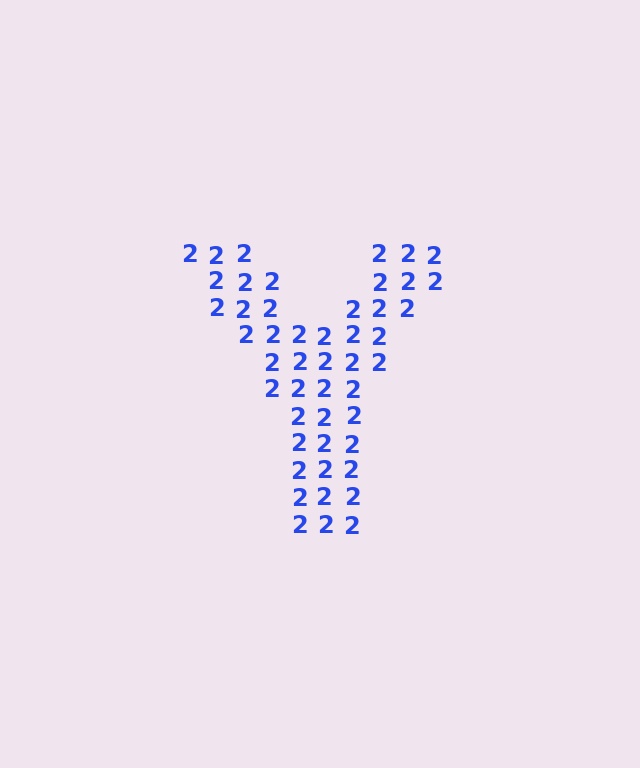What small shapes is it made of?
It is made of small digit 2's.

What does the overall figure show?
The overall figure shows the letter Y.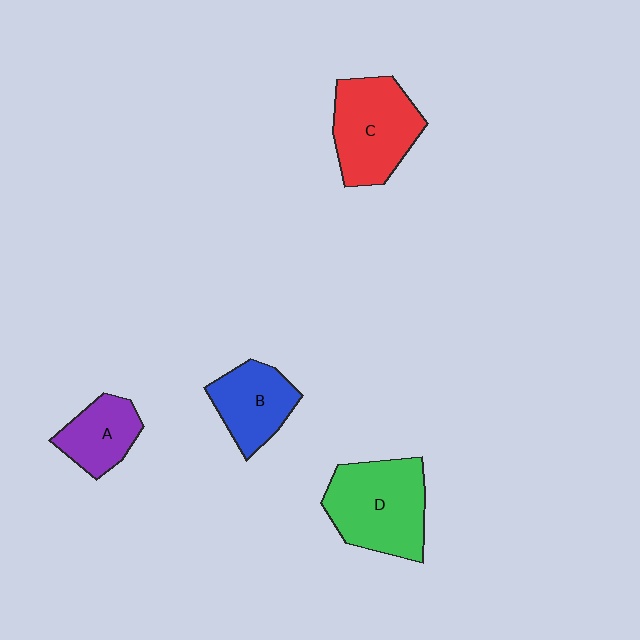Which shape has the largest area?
Shape D (green).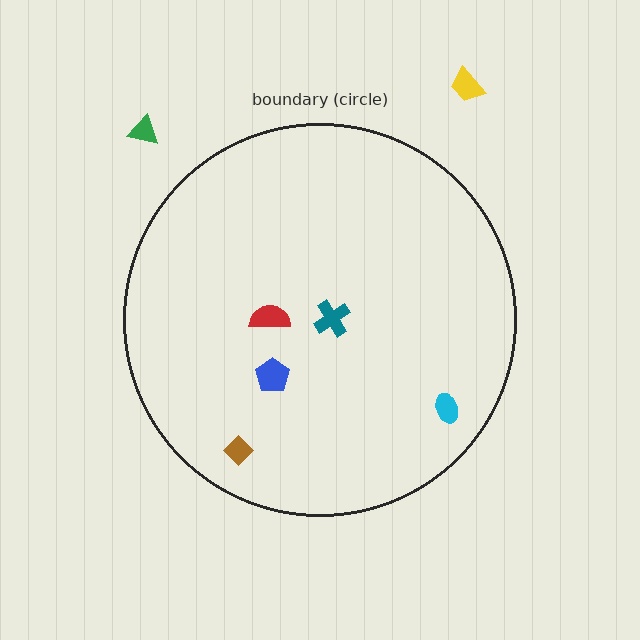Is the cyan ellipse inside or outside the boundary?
Inside.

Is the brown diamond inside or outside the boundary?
Inside.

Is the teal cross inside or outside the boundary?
Inside.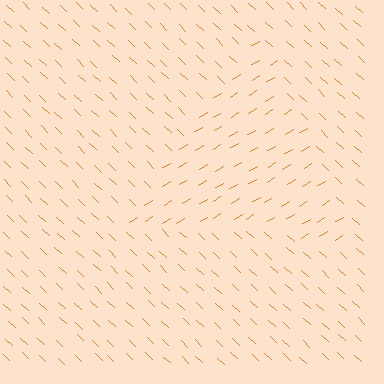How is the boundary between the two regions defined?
The boundary is defined purely by a change in line orientation (approximately 75 degrees difference). All lines are the same color and thickness.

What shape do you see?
I see a triangle.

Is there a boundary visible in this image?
Yes, there is a texture boundary formed by a change in line orientation.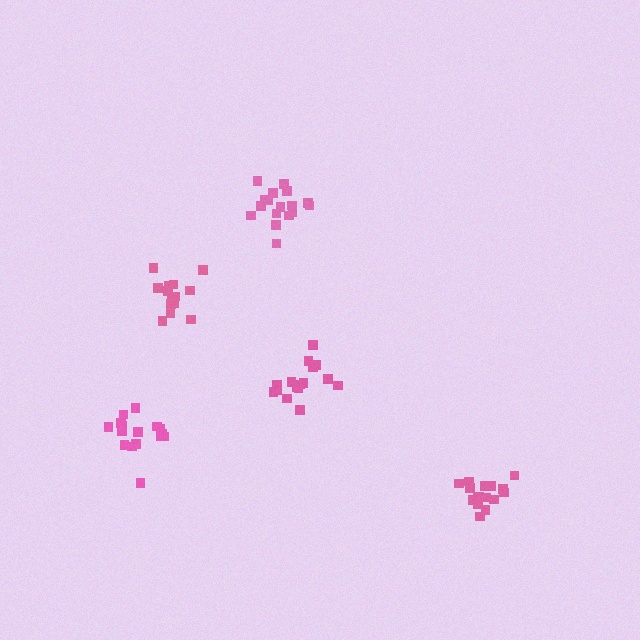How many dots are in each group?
Group 1: 17 dots, Group 2: 16 dots, Group 3: 17 dots, Group 4: 17 dots, Group 5: 15 dots (82 total).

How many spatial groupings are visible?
There are 5 spatial groupings.